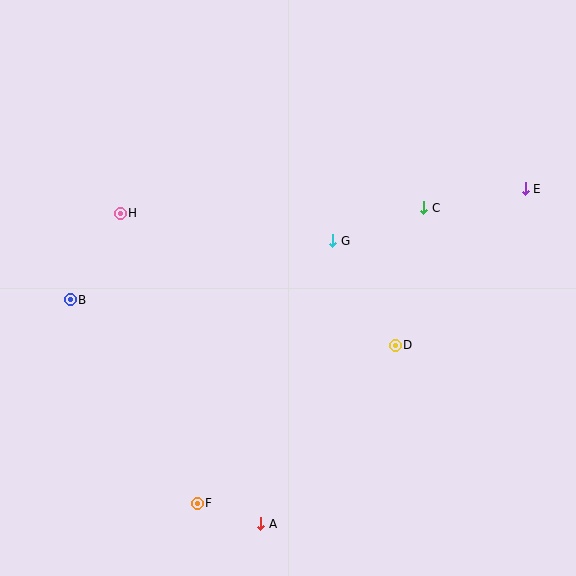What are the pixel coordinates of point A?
Point A is at (261, 524).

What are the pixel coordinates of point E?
Point E is at (525, 189).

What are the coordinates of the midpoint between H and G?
The midpoint between H and G is at (227, 227).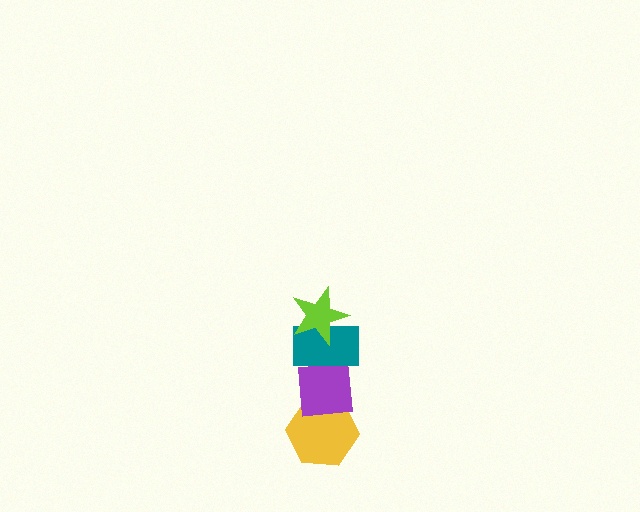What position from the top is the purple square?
The purple square is 3rd from the top.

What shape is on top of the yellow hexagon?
The purple square is on top of the yellow hexagon.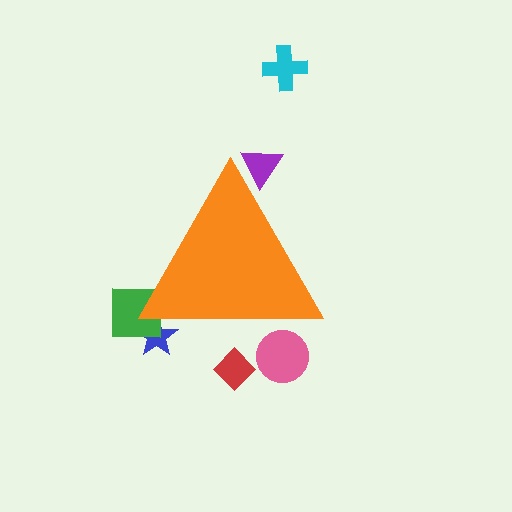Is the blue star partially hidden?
Yes, the blue star is partially hidden behind the orange triangle.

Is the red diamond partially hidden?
Yes, the red diamond is partially hidden behind the orange triangle.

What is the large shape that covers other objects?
An orange triangle.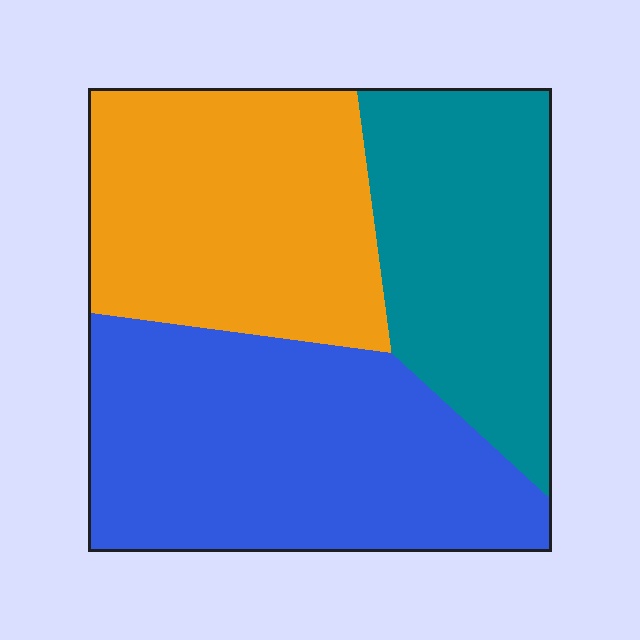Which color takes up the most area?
Blue, at roughly 40%.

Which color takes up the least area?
Teal, at roughly 25%.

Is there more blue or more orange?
Blue.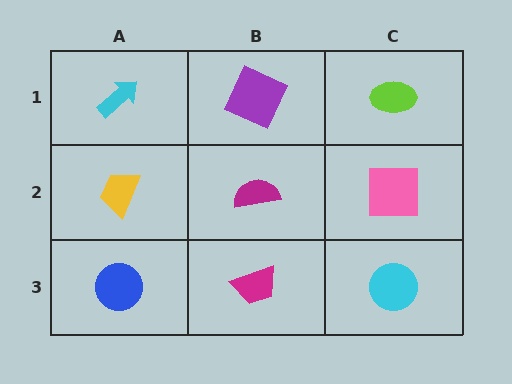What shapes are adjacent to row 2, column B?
A purple square (row 1, column B), a magenta trapezoid (row 3, column B), a yellow trapezoid (row 2, column A), a pink square (row 2, column C).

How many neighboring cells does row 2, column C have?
3.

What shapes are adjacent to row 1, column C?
A pink square (row 2, column C), a purple square (row 1, column B).